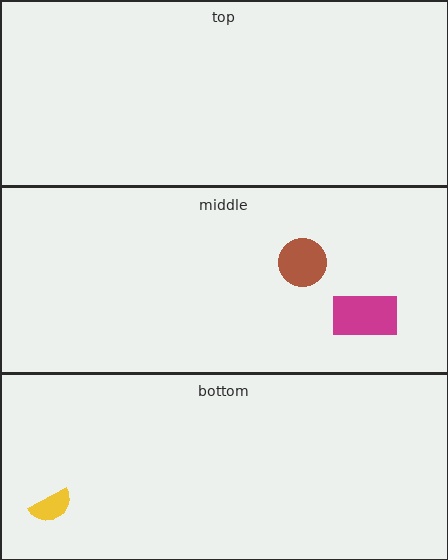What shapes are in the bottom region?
The yellow semicircle.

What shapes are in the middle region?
The magenta rectangle, the brown circle.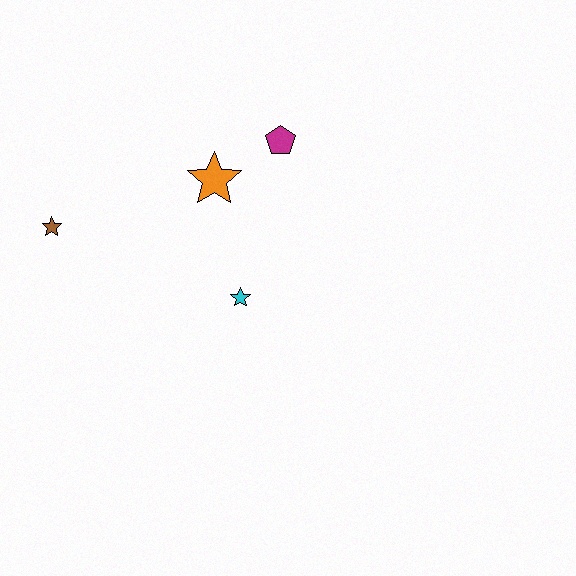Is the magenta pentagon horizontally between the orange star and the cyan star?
No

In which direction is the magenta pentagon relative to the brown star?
The magenta pentagon is to the right of the brown star.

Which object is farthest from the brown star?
The magenta pentagon is farthest from the brown star.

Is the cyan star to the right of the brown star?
Yes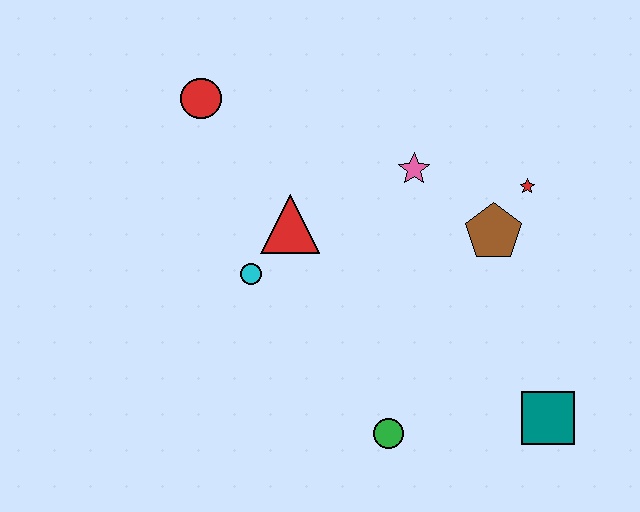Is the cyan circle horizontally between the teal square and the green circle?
No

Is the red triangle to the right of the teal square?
No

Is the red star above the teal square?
Yes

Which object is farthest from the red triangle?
The teal square is farthest from the red triangle.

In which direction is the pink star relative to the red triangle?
The pink star is to the right of the red triangle.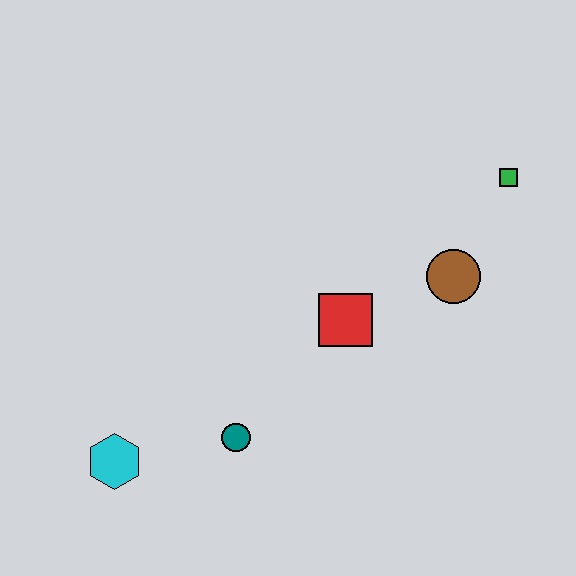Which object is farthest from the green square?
The cyan hexagon is farthest from the green square.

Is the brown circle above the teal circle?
Yes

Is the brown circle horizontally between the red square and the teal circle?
No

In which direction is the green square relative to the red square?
The green square is to the right of the red square.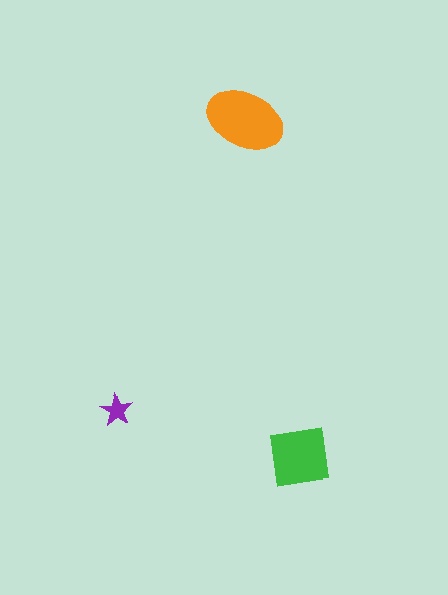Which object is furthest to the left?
The purple star is leftmost.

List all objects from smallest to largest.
The purple star, the green square, the orange ellipse.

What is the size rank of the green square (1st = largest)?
2nd.